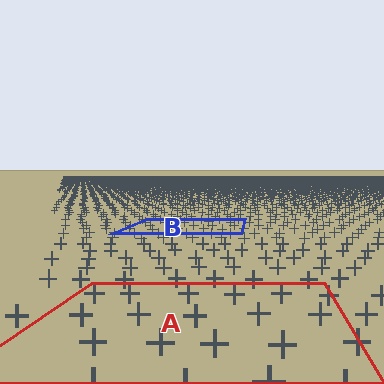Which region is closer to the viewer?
Region A is closer. The texture elements there are larger and more spread out.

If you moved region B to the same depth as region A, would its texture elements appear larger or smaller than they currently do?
They would appear larger. At a closer depth, the same texture elements are projected at a bigger on-screen size.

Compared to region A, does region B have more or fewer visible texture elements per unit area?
Region B has more texture elements per unit area — they are packed more densely because it is farther away.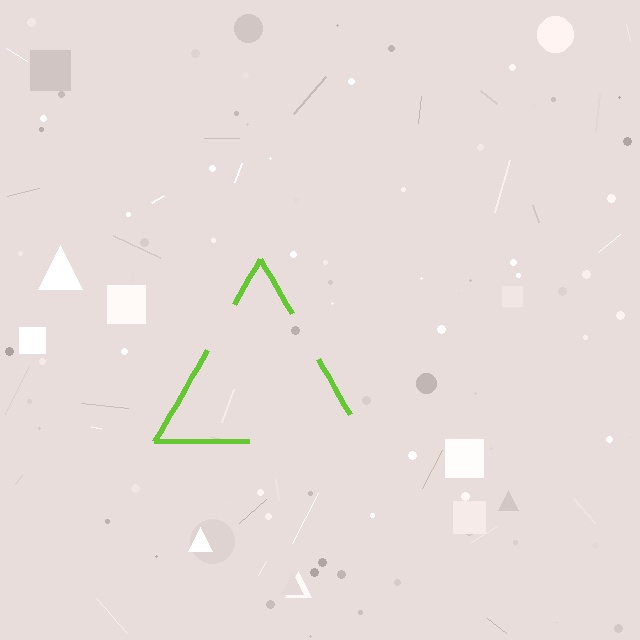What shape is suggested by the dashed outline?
The dashed outline suggests a triangle.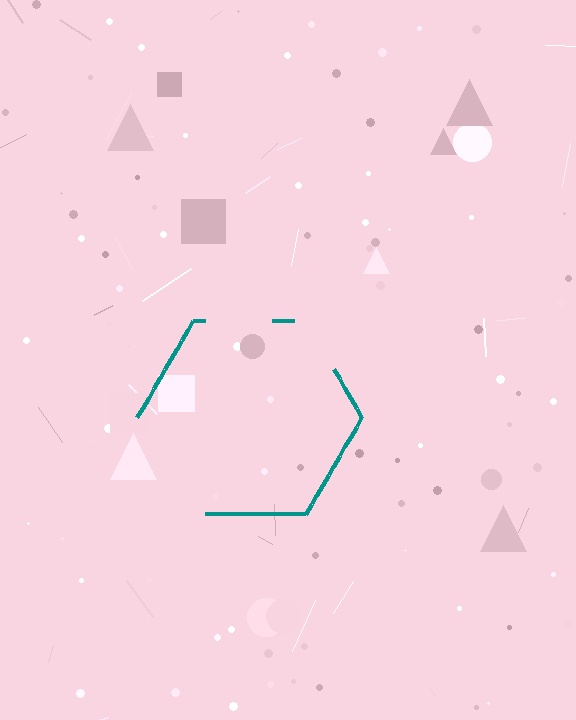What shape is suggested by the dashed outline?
The dashed outline suggests a hexagon.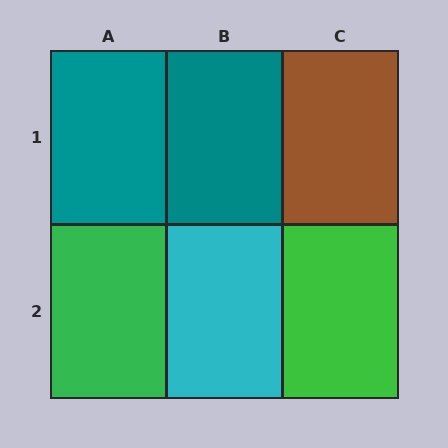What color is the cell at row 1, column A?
Teal.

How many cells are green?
2 cells are green.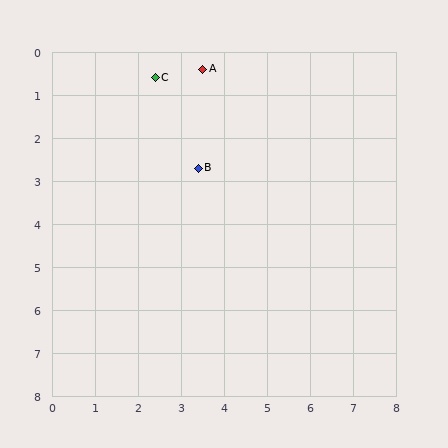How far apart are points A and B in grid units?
Points A and B are about 2.3 grid units apart.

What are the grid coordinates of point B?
Point B is at approximately (3.4, 2.7).